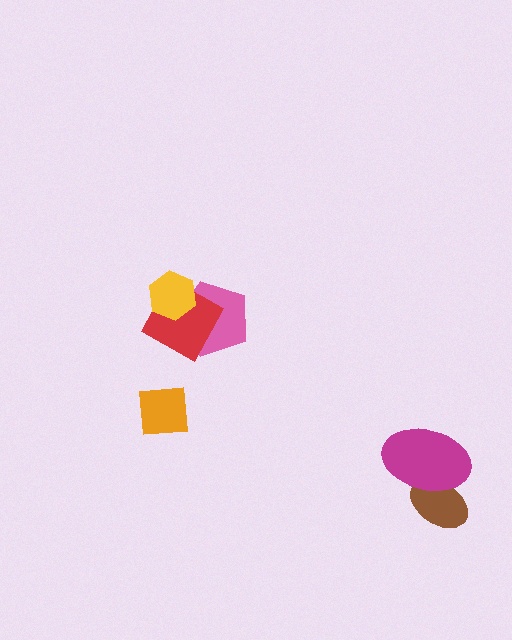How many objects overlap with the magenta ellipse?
1 object overlaps with the magenta ellipse.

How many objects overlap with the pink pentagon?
2 objects overlap with the pink pentagon.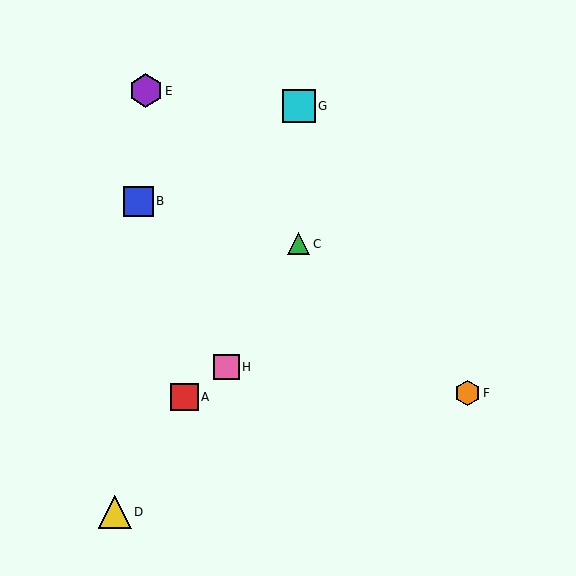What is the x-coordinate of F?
Object F is at x≈467.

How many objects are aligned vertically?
2 objects (C, G) are aligned vertically.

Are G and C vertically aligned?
Yes, both are at x≈299.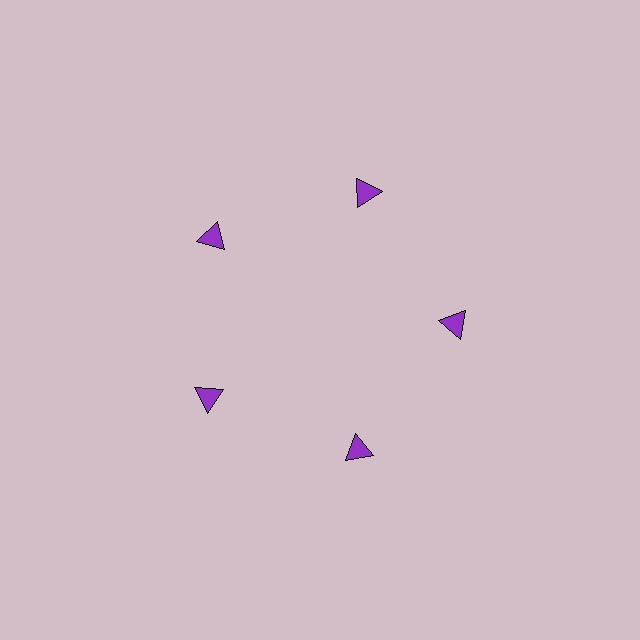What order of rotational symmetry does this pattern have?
This pattern has 5-fold rotational symmetry.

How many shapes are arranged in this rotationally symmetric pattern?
There are 5 shapes, arranged in 5 groups of 1.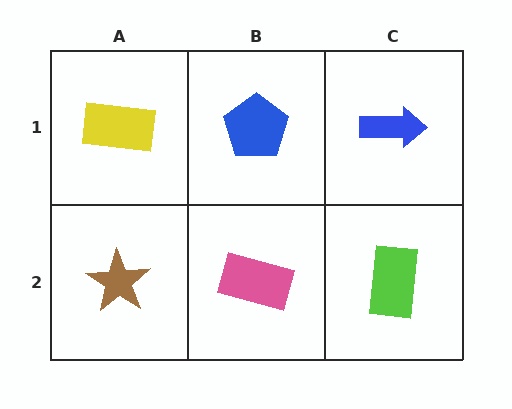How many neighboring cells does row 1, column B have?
3.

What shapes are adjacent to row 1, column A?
A brown star (row 2, column A), a blue pentagon (row 1, column B).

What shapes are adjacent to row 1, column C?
A lime rectangle (row 2, column C), a blue pentagon (row 1, column B).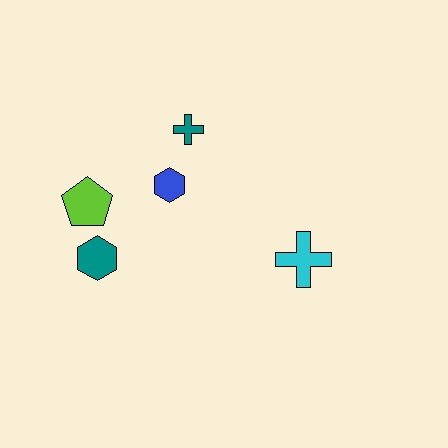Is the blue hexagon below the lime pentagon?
No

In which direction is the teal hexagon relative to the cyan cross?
The teal hexagon is to the left of the cyan cross.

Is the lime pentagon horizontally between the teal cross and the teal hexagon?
No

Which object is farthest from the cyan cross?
The lime pentagon is farthest from the cyan cross.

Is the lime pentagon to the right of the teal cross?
No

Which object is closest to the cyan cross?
The blue hexagon is closest to the cyan cross.